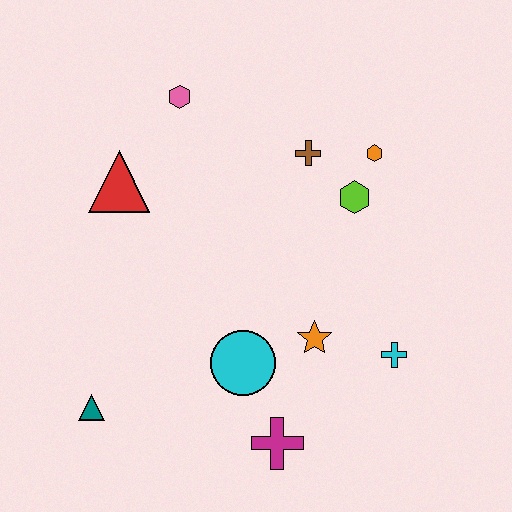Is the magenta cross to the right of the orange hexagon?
No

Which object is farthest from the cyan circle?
The pink hexagon is farthest from the cyan circle.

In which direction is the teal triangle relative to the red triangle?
The teal triangle is below the red triangle.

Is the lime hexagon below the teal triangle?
No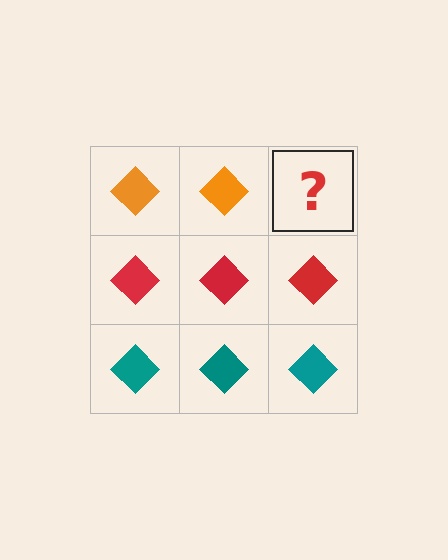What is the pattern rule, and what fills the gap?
The rule is that each row has a consistent color. The gap should be filled with an orange diamond.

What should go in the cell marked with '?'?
The missing cell should contain an orange diamond.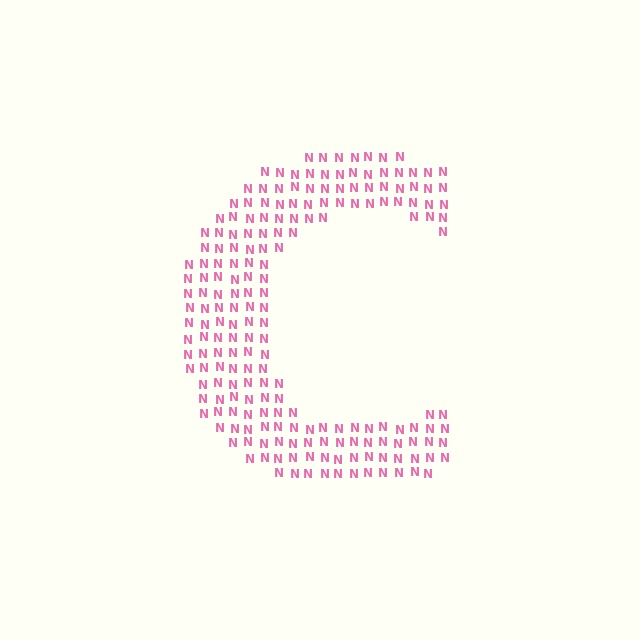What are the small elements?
The small elements are letter N's.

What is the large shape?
The large shape is the letter C.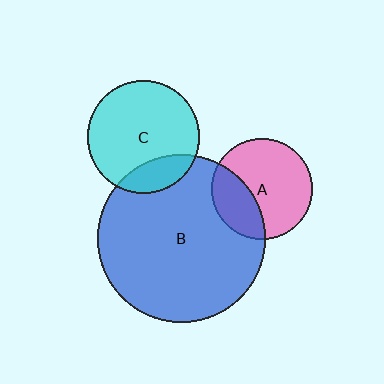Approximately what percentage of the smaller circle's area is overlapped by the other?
Approximately 30%.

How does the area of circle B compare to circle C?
Approximately 2.2 times.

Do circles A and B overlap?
Yes.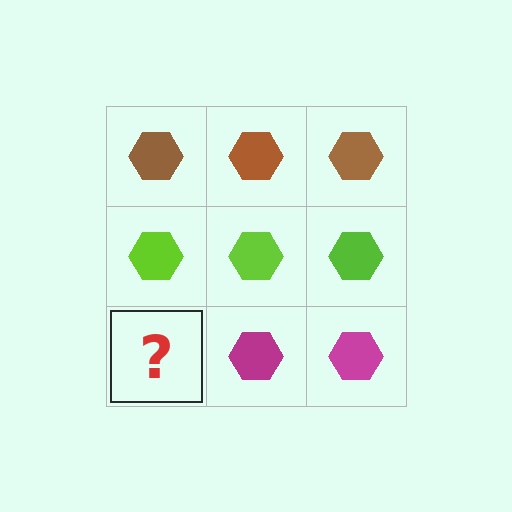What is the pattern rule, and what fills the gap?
The rule is that each row has a consistent color. The gap should be filled with a magenta hexagon.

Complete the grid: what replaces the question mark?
The question mark should be replaced with a magenta hexagon.